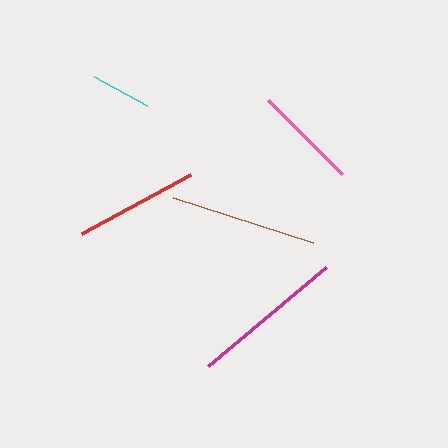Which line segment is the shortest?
The cyan line is the shortest at approximately 60 pixels.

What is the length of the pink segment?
The pink segment is approximately 105 pixels long.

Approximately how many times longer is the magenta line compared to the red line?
The magenta line is approximately 1.2 times the length of the red line.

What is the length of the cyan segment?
The cyan segment is approximately 60 pixels long.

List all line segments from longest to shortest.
From longest to shortest: magenta, brown, red, pink, cyan.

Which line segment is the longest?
The magenta line is the longest at approximately 154 pixels.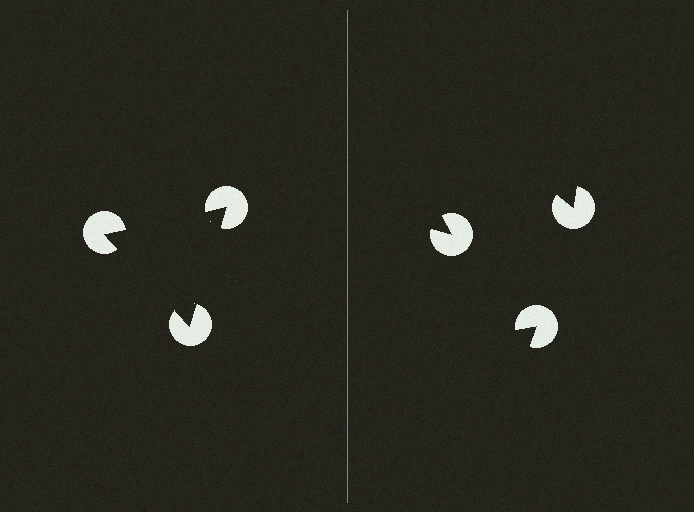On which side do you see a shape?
An illusory triangle appears on the left side. On the right side the wedge cuts are rotated, so no coherent shape forms.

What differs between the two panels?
The pac-man discs are positioned identically on both sides; only the wedge orientations differ. On the left they align to a triangle; on the right they are misaligned.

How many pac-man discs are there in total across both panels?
6 — 3 on each side.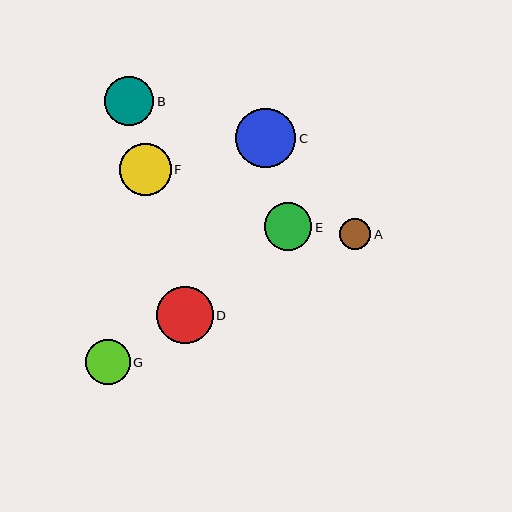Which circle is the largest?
Circle C is the largest with a size of approximately 60 pixels.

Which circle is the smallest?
Circle A is the smallest with a size of approximately 31 pixels.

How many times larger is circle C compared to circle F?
Circle C is approximately 1.2 times the size of circle F.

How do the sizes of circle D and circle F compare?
Circle D and circle F are approximately the same size.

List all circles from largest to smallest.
From largest to smallest: C, D, F, B, E, G, A.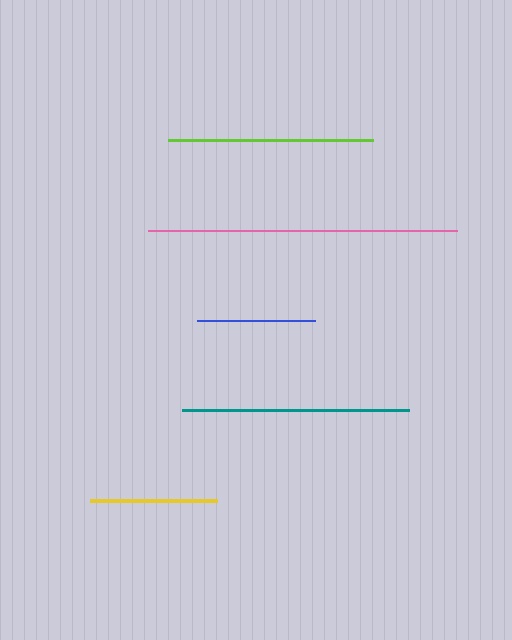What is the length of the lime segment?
The lime segment is approximately 205 pixels long.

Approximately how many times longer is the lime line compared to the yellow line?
The lime line is approximately 1.6 times the length of the yellow line.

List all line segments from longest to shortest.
From longest to shortest: pink, teal, lime, yellow, blue.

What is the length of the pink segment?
The pink segment is approximately 309 pixels long.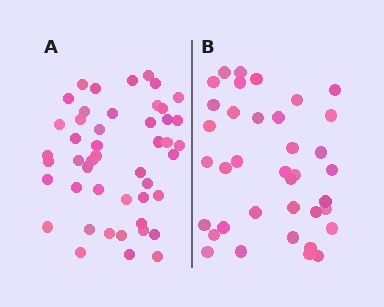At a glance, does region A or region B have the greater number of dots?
Region A (the left region) has more dots.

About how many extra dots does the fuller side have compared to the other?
Region A has roughly 10 or so more dots than region B.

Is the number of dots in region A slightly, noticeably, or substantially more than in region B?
Region A has noticeably more, but not dramatically so. The ratio is roughly 1.3 to 1.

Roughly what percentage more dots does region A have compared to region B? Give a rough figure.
About 25% more.